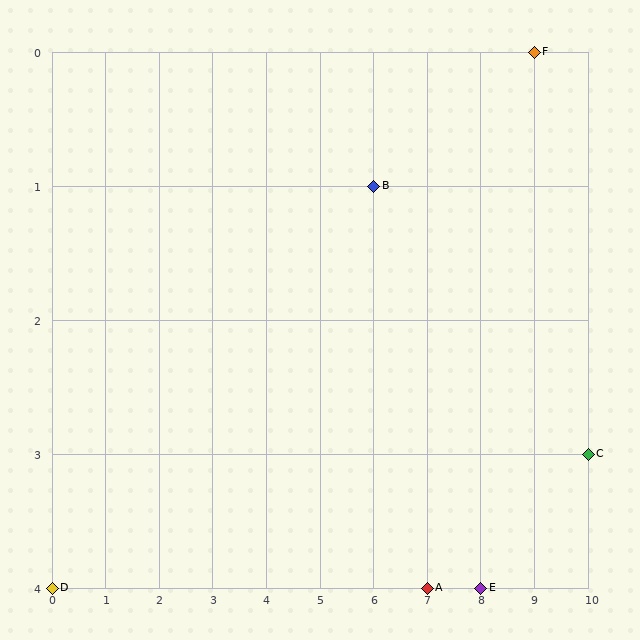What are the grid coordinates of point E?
Point E is at grid coordinates (8, 4).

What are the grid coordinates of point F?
Point F is at grid coordinates (9, 0).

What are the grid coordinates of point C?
Point C is at grid coordinates (10, 3).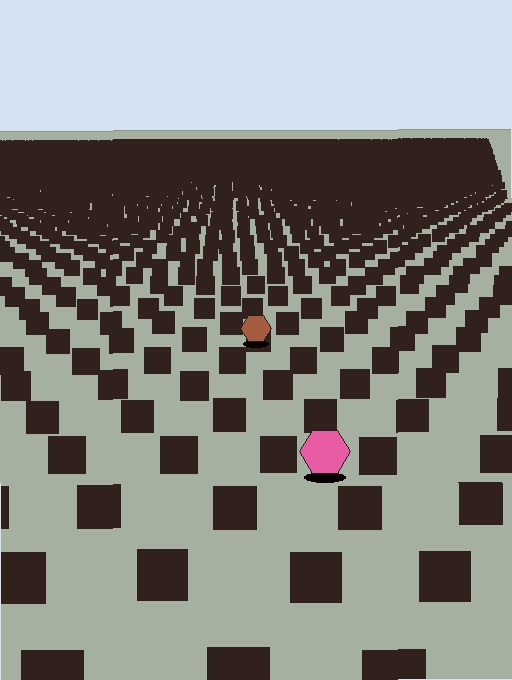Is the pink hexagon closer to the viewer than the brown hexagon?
Yes. The pink hexagon is closer — you can tell from the texture gradient: the ground texture is coarser near it.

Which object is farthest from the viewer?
The brown hexagon is farthest from the viewer. It appears smaller and the ground texture around it is denser.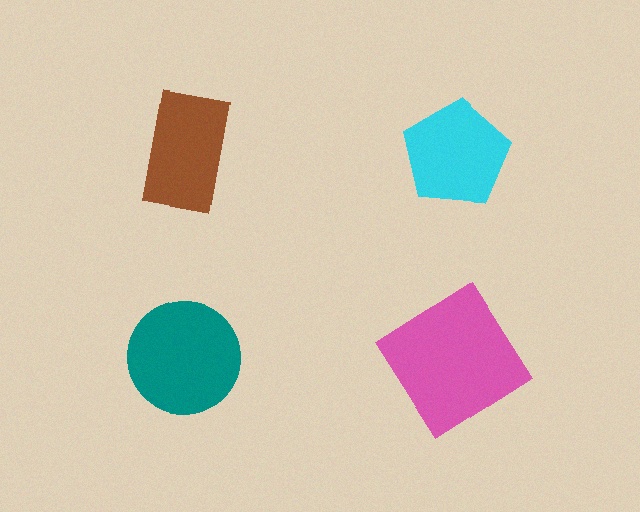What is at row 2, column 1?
A teal circle.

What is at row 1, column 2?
A cyan pentagon.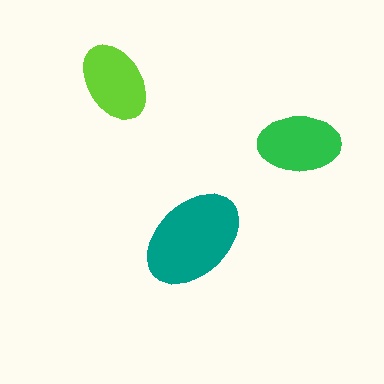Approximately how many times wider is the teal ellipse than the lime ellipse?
About 1.5 times wider.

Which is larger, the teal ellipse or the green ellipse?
The teal one.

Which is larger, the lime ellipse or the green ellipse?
The green one.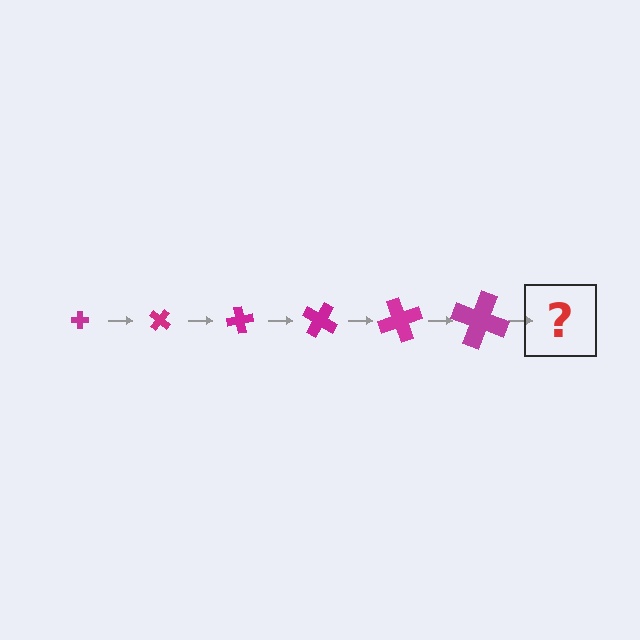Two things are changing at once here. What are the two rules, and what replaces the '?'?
The two rules are that the cross grows larger each step and it rotates 40 degrees each step. The '?' should be a cross, larger than the previous one and rotated 240 degrees from the start.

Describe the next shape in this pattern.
It should be a cross, larger than the previous one and rotated 240 degrees from the start.